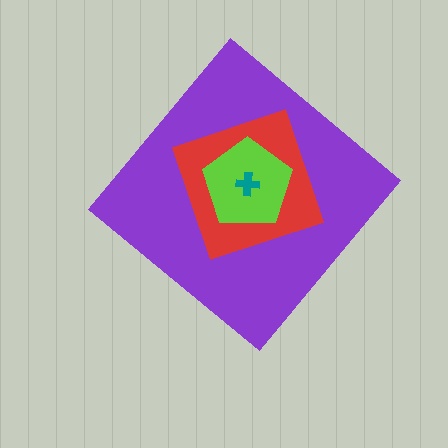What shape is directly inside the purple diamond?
The red square.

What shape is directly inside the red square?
The lime pentagon.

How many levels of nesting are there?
4.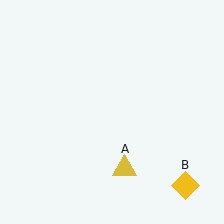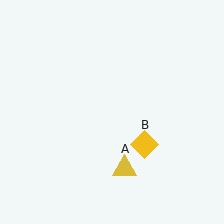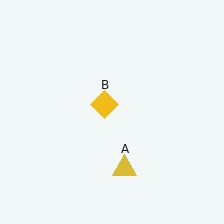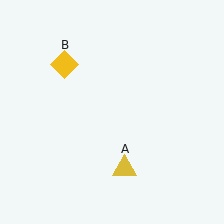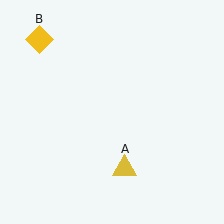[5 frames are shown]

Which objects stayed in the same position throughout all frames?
Yellow triangle (object A) remained stationary.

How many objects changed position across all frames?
1 object changed position: yellow diamond (object B).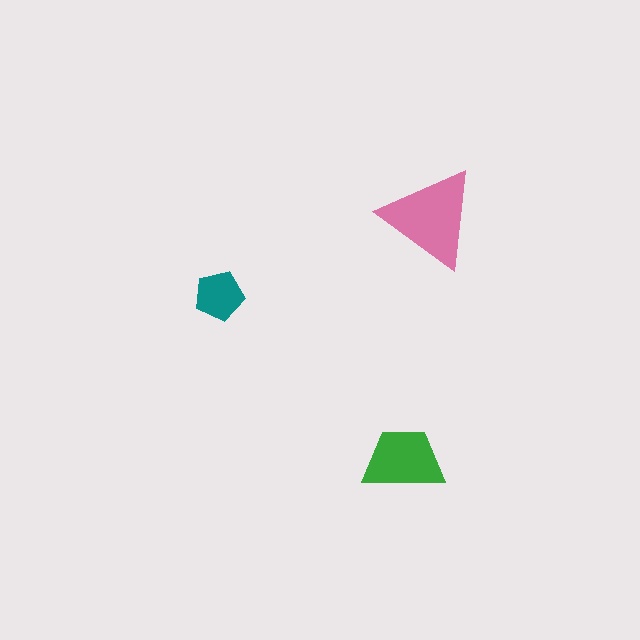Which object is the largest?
The pink triangle.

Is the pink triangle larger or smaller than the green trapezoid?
Larger.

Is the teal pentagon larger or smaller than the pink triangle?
Smaller.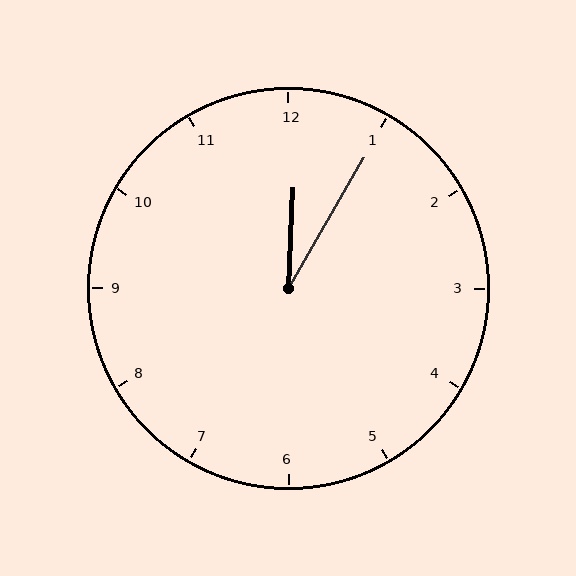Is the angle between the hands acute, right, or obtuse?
It is acute.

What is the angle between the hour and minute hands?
Approximately 28 degrees.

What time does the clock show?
12:05.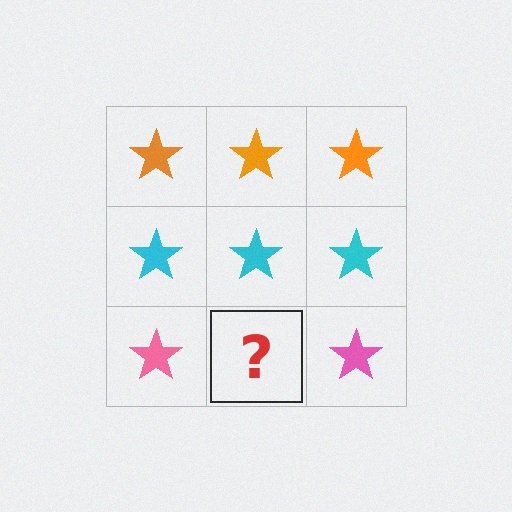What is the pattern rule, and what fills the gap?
The rule is that each row has a consistent color. The gap should be filled with a pink star.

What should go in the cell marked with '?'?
The missing cell should contain a pink star.